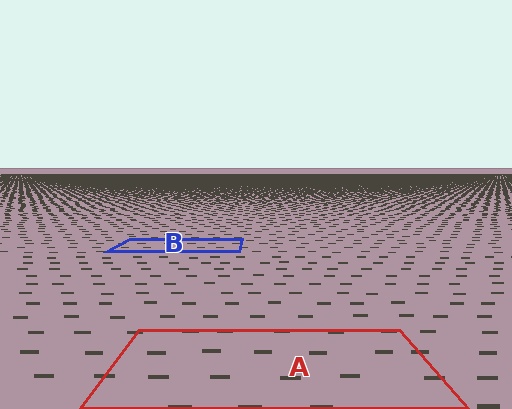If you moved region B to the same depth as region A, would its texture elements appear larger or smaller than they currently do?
They would appear larger. At a closer depth, the same texture elements are projected at a bigger on-screen size.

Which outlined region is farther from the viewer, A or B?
Region B is farther from the viewer — the texture elements inside it appear smaller and more densely packed.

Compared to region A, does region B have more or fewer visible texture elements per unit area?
Region B has more texture elements per unit area — they are packed more densely because it is farther away.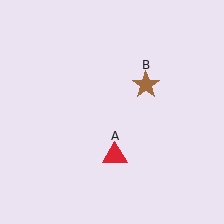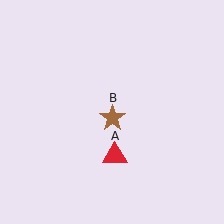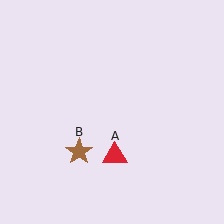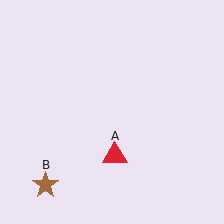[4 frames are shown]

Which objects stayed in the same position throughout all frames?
Red triangle (object A) remained stationary.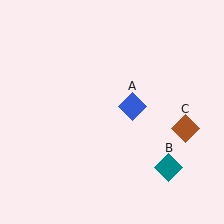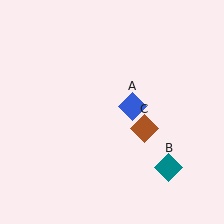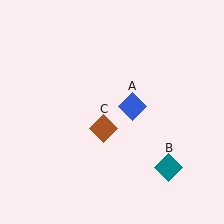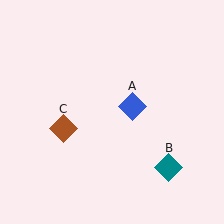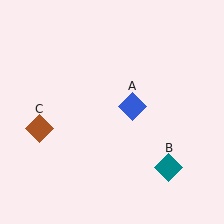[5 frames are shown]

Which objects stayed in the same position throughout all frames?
Blue diamond (object A) and teal diamond (object B) remained stationary.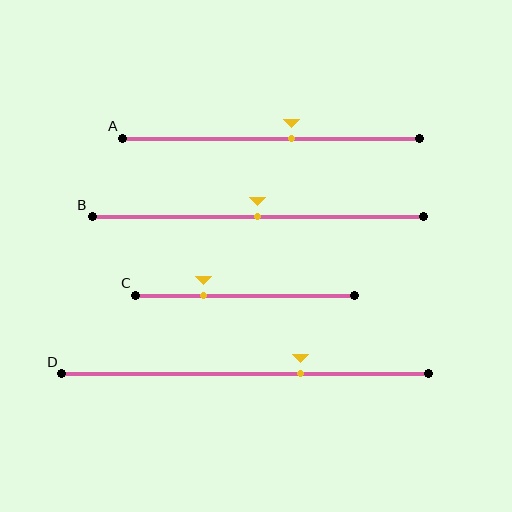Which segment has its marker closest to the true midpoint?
Segment B has its marker closest to the true midpoint.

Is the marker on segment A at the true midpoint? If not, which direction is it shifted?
No, the marker on segment A is shifted to the right by about 7% of the segment length.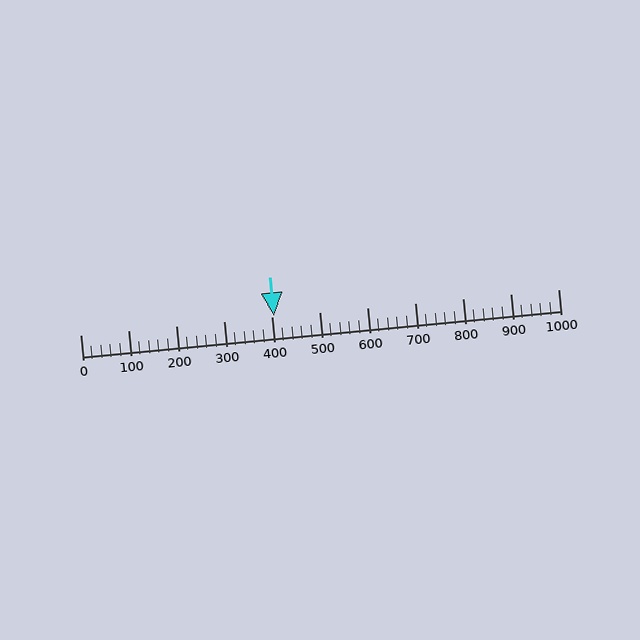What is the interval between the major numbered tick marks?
The major tick marks are spaced 100 units apart.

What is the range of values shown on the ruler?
The ruler shows values from 0 to 1000.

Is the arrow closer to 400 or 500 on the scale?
The arrow is closer to 400.